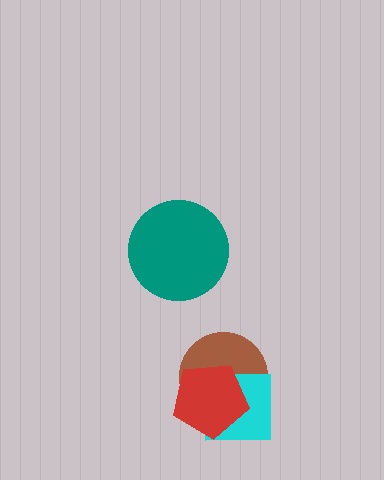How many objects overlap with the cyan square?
2 objects overlap with the cyan square.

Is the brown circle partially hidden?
Yes, it is partially covered by another shape.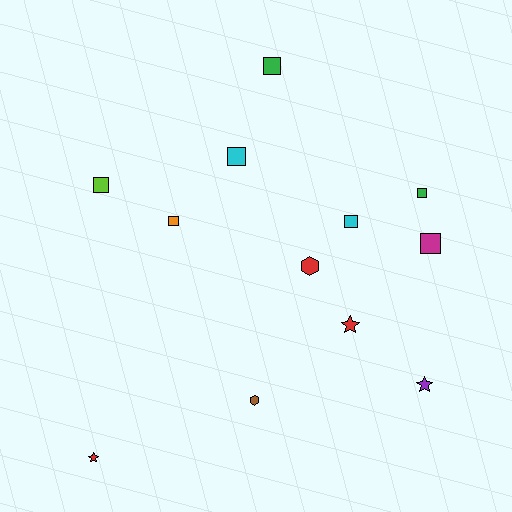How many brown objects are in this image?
There is 1 brown object.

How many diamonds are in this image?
There are no diamonds.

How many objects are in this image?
There are 12 objects.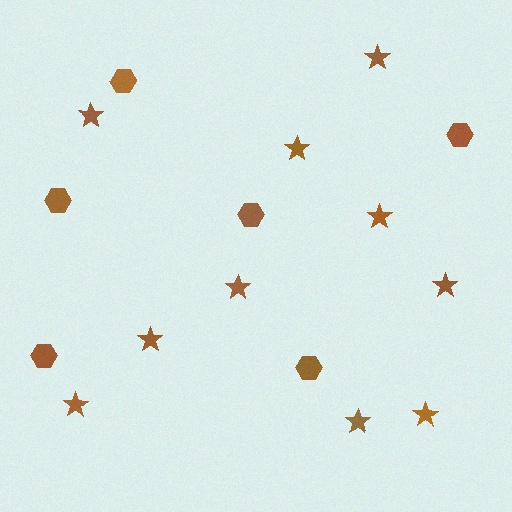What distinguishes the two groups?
There are 2 groups: one group of hexagons (6) and one group of stars (10).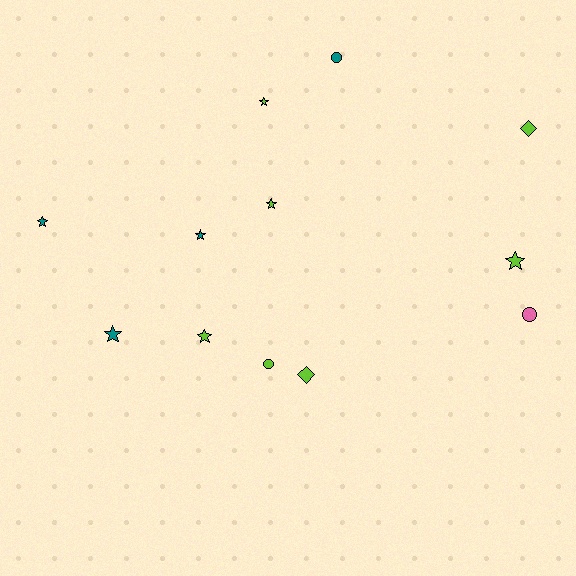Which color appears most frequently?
Lime, with 7 objects.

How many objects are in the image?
There are 12 objects.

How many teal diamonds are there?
There are no teal diamonds.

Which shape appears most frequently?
Star, with 7 objects.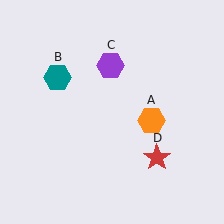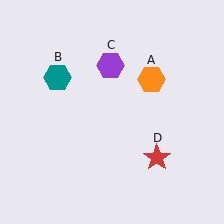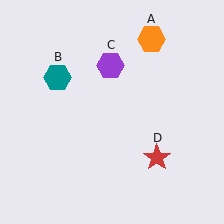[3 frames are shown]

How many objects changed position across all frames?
1 object changed position: orange hexagon (object A).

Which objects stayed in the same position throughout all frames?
Teal hexagon (object B) and purple hexagon (object C) and red star (object D) remained stationary.